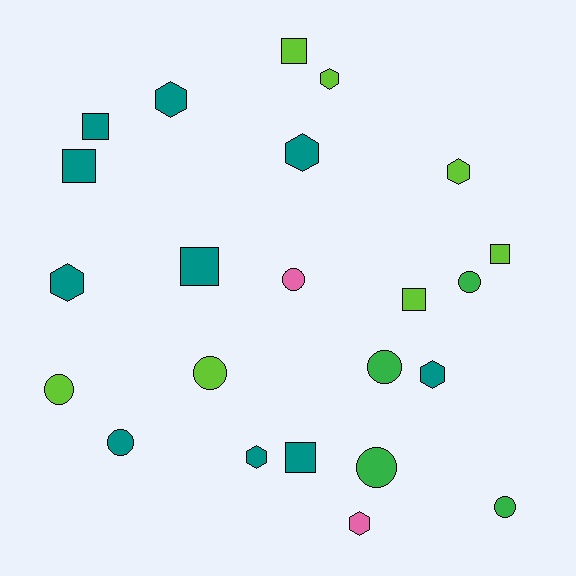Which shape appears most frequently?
Hexagon, with 8 objects.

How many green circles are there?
There are 4 green circles.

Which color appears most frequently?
Teal, with 10 objects.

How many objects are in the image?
There are 23 objects.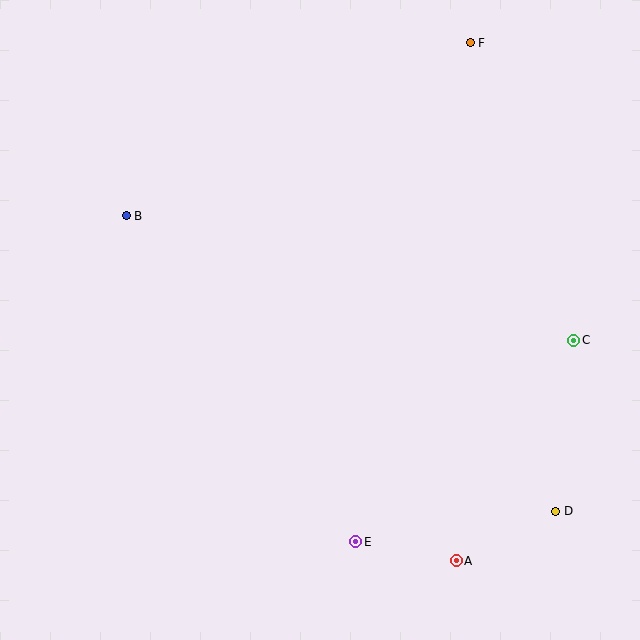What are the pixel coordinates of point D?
Point D is at (556, 511).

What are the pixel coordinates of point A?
Point A is at (456, 561).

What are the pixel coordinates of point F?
Point F is at (470, 43).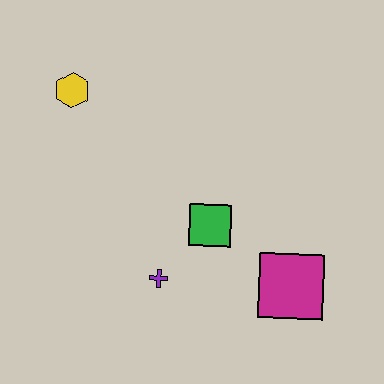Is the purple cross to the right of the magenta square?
No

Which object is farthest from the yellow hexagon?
The magenta square is farthest from the yellow hexagon.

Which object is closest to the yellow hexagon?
The green square is closest to the yellow hexagon.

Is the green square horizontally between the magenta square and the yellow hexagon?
Yes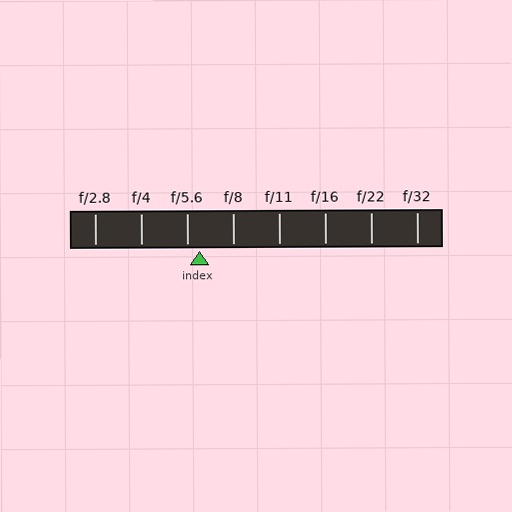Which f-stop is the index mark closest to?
The index mark is closest to f/5.6.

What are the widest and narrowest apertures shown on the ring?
The widest aperture shown is f/2.8 and the narrowest is f/32.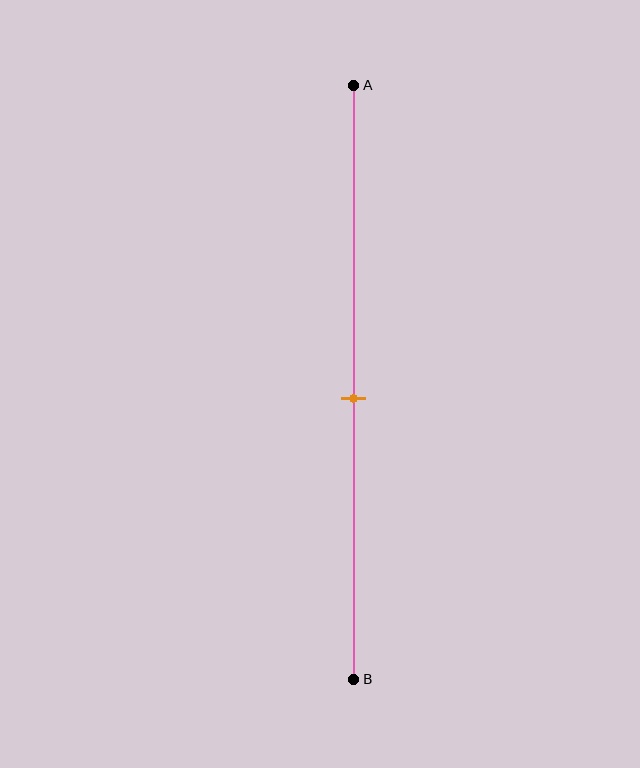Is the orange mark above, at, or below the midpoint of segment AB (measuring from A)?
The orange mark is approximately at the midpoint of segment AB.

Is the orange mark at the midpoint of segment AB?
Yes, the mark is approximately at the midpoint.